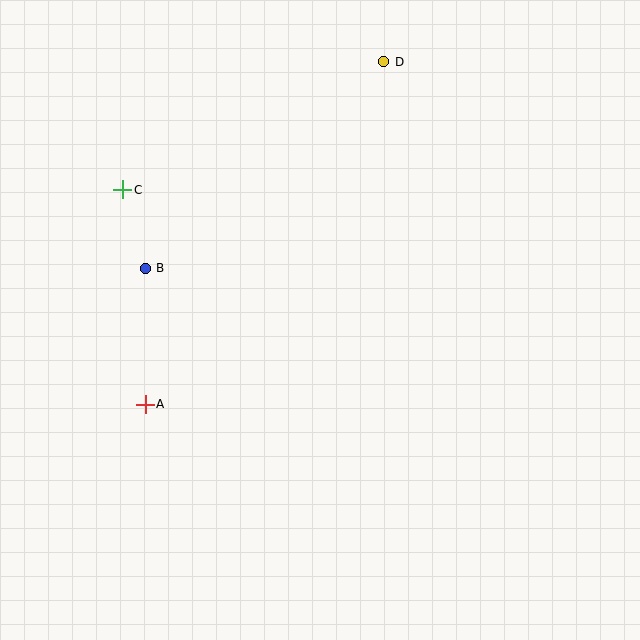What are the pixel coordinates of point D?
Point D is at (384, 62).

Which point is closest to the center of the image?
Point B at (145, 268) is closest to the center.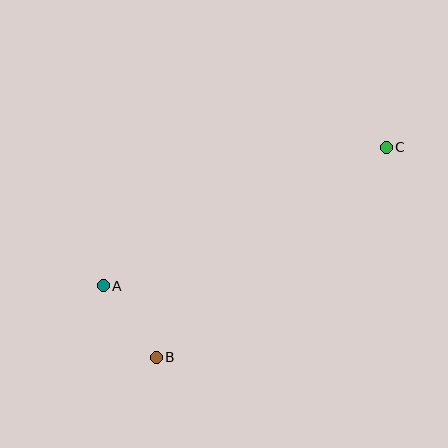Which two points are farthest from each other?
Points A and C are farthest from each other.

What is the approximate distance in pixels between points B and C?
The distance between B and C is approximately 312 pixels.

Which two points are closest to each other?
Points A and B are closest to each other.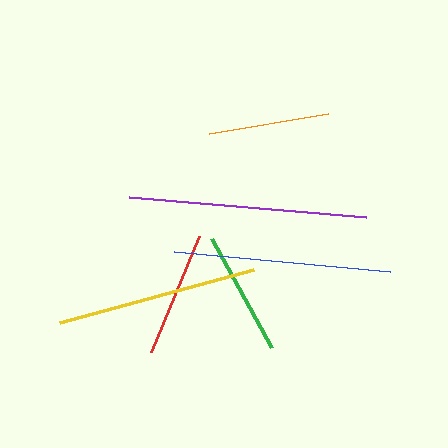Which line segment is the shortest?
The orange line is the shortest at approximately 121 pixels.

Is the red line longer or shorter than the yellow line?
The yellow line is longer than the red line.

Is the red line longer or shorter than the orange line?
The red line is longer than the orange line.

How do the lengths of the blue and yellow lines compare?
The blue and yellow lines are approximately the same length.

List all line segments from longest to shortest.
From longest to shortest: purple, blue, yellow, red, green, orange.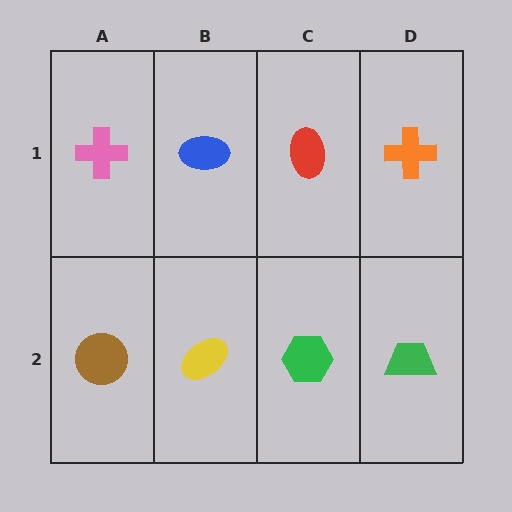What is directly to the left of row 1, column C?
A blue ellipse.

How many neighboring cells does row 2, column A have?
2.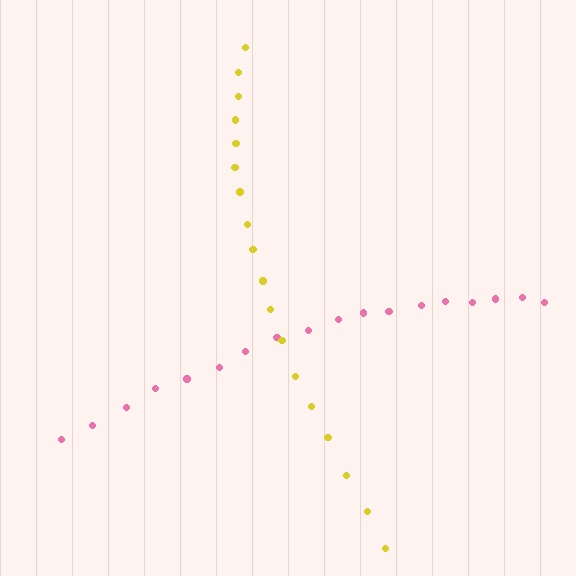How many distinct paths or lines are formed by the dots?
There are 2 distinct paths.